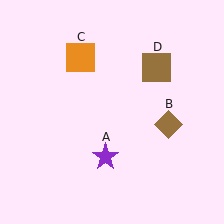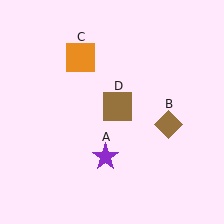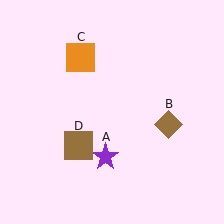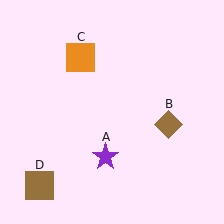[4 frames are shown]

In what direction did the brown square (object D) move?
The brown square (object D) moved down and to the left.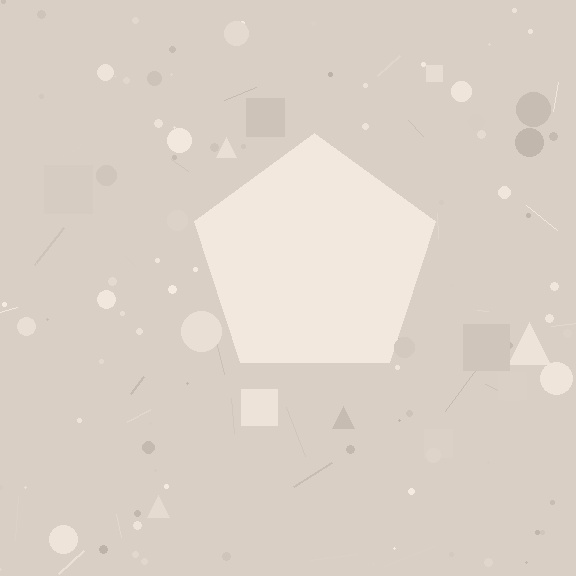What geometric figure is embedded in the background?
A pentagon is embedded in the background.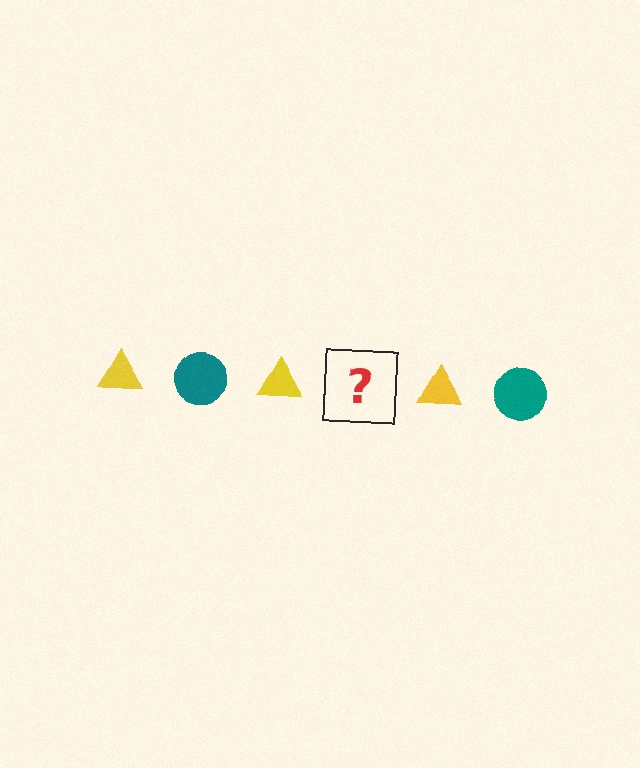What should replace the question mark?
The question mark should be replaced with a teal circle.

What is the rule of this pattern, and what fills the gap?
The rule is that the pattern alternates between yellow triangle and teal circle. The gap should be filled with a teal circle.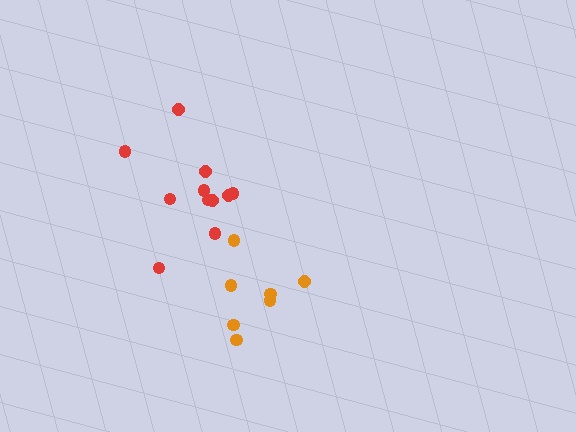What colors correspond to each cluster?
The clusters are colored: orange, red.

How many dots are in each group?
Group 1: 7 dots, Group 2: 11 dots (18 total).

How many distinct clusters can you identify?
There are 2 distinct clusters.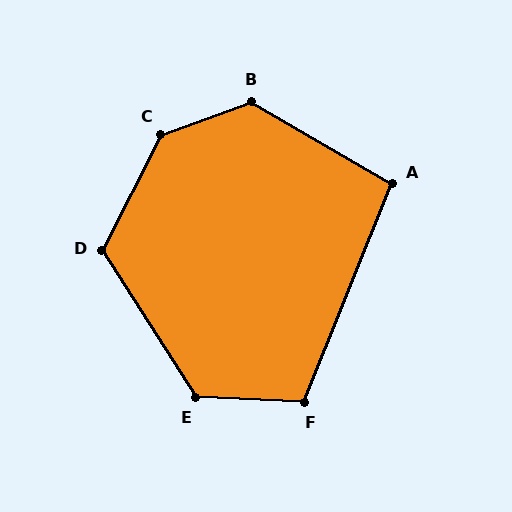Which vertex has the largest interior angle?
C, at approximately 137 degrees.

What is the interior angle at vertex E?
Approximately 125 degrees (obtuse).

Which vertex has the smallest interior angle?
A, at approximately 98 degrees.